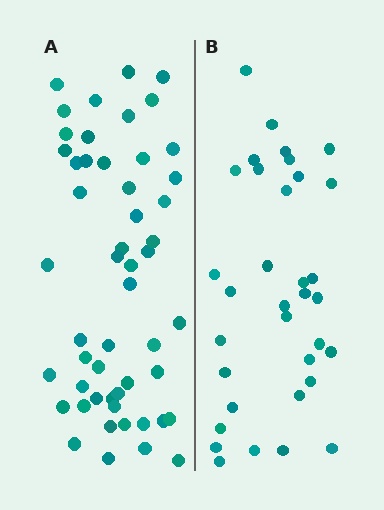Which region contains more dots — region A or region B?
Region A (the left region) has more dots.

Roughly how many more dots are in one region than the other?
Region A has approximately 20 more dots than region B.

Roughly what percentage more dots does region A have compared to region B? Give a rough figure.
About 55% more.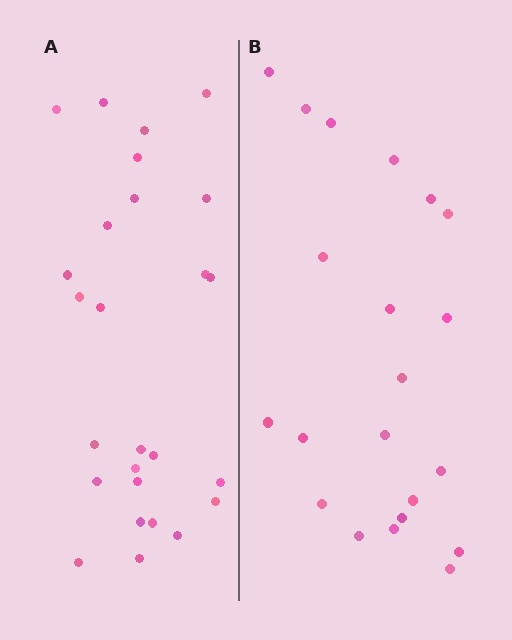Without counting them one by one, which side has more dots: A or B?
Region A (the left region) has more dots.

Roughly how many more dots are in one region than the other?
Region A has about 5 more dots than region B.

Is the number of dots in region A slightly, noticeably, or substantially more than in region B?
Region A has only slightly more — the two regions are fairly close. The ratio is roughly 1.2 to 1.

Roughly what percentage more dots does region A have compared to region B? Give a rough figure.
About 25% more.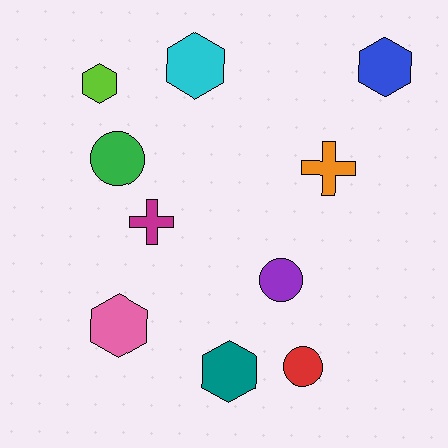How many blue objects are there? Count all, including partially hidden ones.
There is 1 blue object.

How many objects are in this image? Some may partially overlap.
There are 10 objects.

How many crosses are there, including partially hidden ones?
There are 2 crosses.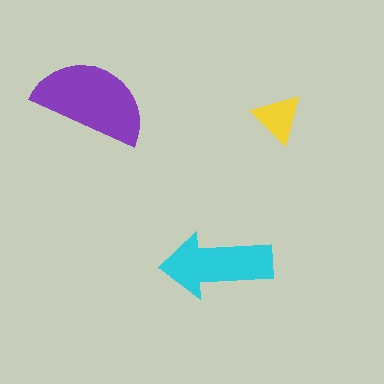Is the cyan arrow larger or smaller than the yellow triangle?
Larger.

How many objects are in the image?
There are 3 objects in the image.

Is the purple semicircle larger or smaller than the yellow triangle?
Larger.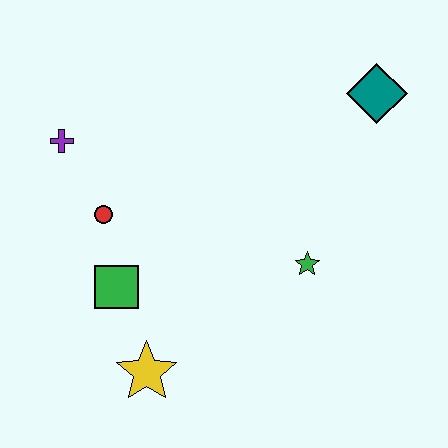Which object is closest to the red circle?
The green square is closest to the red circle.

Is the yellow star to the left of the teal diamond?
Yes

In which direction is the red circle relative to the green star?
The red circle is to the left of the green star.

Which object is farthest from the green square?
The teal diamond is farthest from the green square.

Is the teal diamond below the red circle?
No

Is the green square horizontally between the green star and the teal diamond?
No